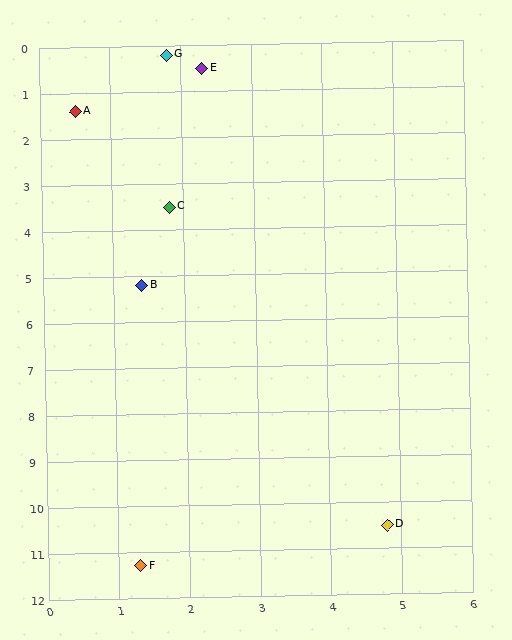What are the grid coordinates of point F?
Point F is at approximately (1.3, 11.3).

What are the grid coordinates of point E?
Point E is at approximately (2.3, 0.5).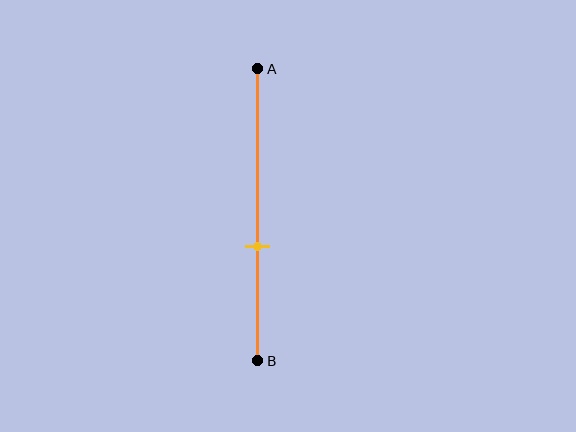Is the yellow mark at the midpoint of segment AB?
No, the mark is at about 60% from A, not at the 50% midpoint.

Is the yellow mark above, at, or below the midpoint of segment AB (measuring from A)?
The yellow mark is below the midpoint of segment AB.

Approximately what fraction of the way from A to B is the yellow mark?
The yellow mark is approximately 60% of the way from A to B.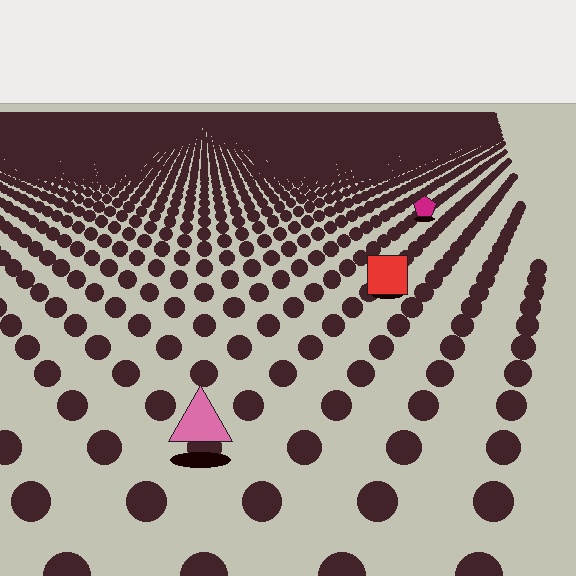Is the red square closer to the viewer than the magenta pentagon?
Yes. The red square is closer — you can tell from the texture gradient: the ground texture is coarser near it.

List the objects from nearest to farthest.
From nearest to farthest: the pink triangle, the red square, the magenta pentagon.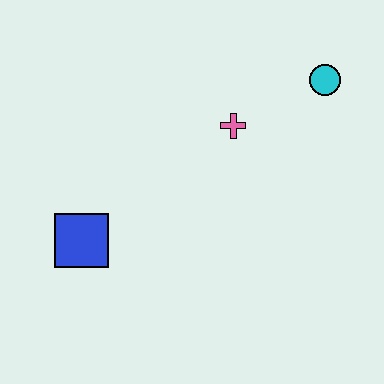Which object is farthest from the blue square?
The cyan circle is farthest from the blue square.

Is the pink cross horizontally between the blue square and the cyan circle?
Yes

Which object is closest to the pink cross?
The cyan circle is closest to the pink cross.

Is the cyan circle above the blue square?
Yes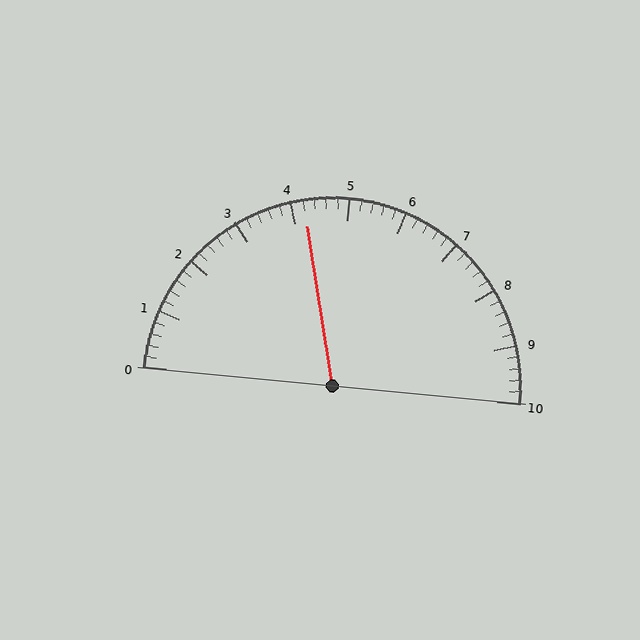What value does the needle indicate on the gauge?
The needle indicates approximately 4.2.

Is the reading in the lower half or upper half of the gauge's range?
The reading is in the lower half of the range (0 to 10).